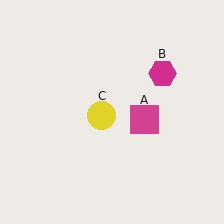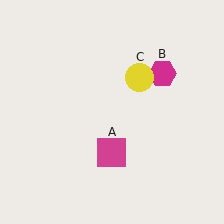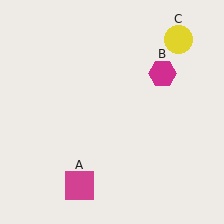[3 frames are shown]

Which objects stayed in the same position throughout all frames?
Magenta hexagon (object B) remained stationary.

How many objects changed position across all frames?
2 objects changed position: magenta square (object A), yellow circle (object C).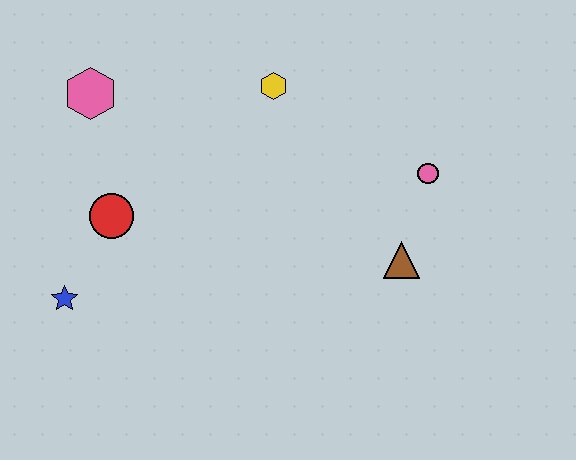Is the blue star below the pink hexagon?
Yes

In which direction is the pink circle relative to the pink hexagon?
The pink circle is to the right of the pink hexagon.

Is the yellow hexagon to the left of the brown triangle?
Yes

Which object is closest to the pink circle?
The brown triangle is closest to the pink circle.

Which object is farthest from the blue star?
The pink circle is farthest from the blue star.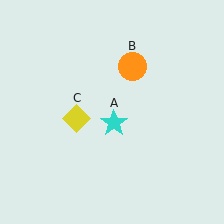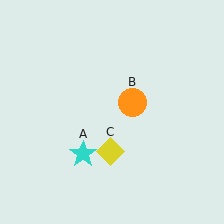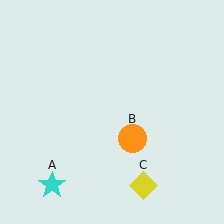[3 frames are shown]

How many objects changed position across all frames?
3 objects changed position: cyan star (object A), orange circle (object B), yellow diamond (object C).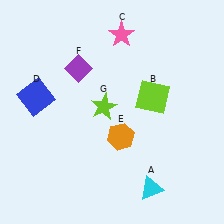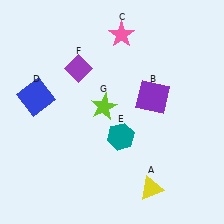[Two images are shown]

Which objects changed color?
A changed from cyan to yellow. B changed from lime to purple. E changed from orange to teal.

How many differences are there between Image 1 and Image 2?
There are 3 differences between the two images.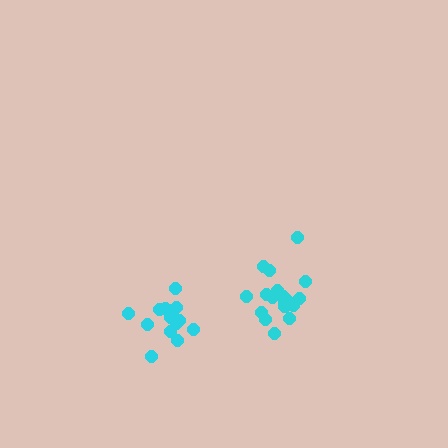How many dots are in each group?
Group 1: 14 dots, Group 2: 19 dots (33 total).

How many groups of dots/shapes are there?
There are 2 groups.